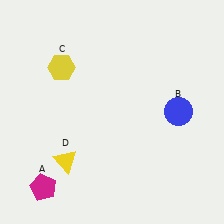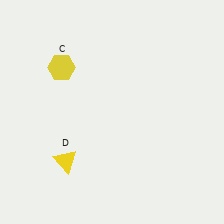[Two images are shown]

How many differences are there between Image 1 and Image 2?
There are 2 differences between the two images.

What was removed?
The magenta pentagon (A), the blue circle (B) were removed in Image 2.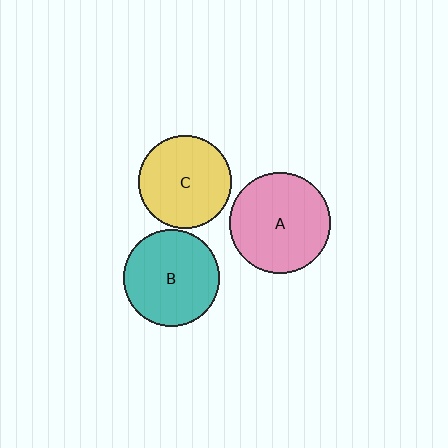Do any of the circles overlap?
No, none of the circles overlap.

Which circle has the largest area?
Circle A (pink).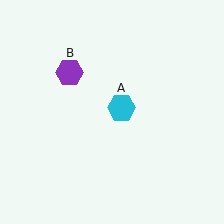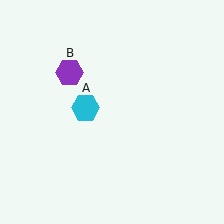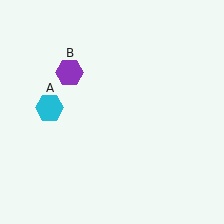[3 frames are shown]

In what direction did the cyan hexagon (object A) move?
The cyan hexagon (object A) moved left.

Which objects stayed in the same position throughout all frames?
Purple hexagon (object B) remained stationary.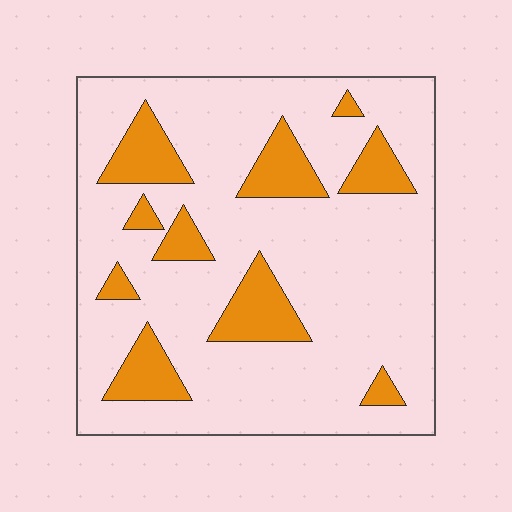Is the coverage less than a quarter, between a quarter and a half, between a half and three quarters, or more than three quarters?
Less than a quarter.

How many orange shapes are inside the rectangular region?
10.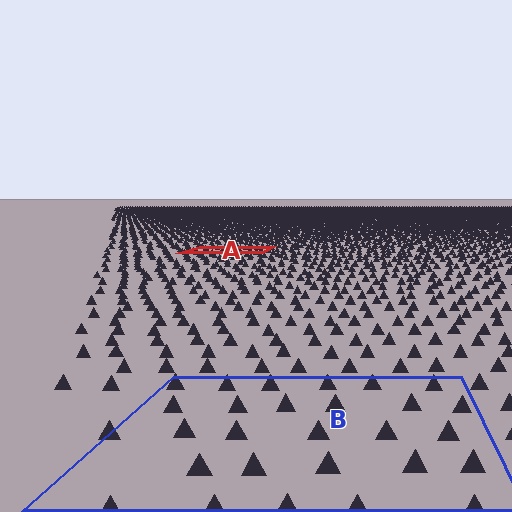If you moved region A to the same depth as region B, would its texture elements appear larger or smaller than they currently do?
They would appear larger. At a closer depth, the same texture elements are projected at a bigger on-screen size.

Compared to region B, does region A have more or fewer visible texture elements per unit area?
Region A has more texture elements per unit area — they are packed more densely because it is farther away.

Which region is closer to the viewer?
Region B is closer. The texture elements there are larger and more spread out.